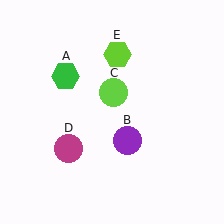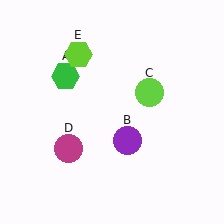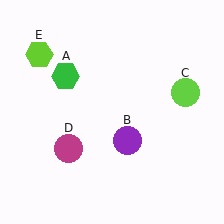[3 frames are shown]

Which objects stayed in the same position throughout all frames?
Green hexagon (object A) and purple circle (object B) and magenta circle (object D) remained stationary.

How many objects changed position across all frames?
2 objects changed position: lime circle (object C), lime hexagon (object E).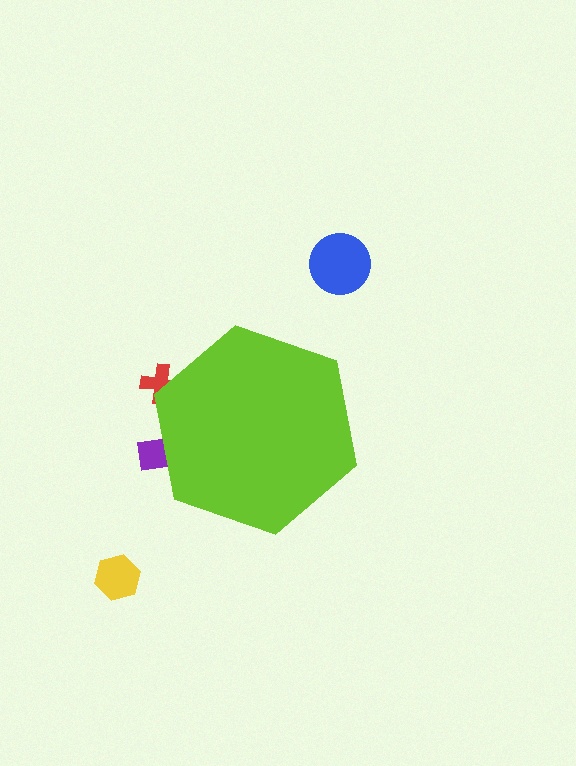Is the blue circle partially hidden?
No, the blue circle is fully visible.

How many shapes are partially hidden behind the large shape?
2 shapes are partially hidden.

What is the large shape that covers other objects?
A lime hexagon.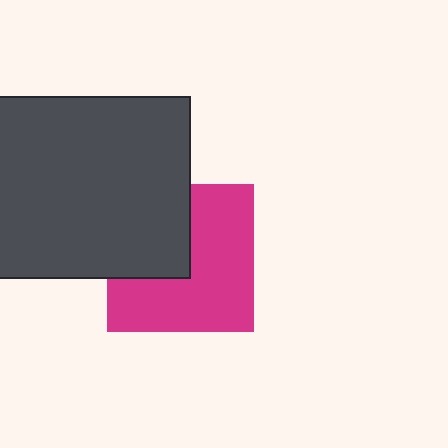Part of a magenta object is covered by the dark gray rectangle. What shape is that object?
It is a square.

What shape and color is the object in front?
The object in front is a dark gray rectangle.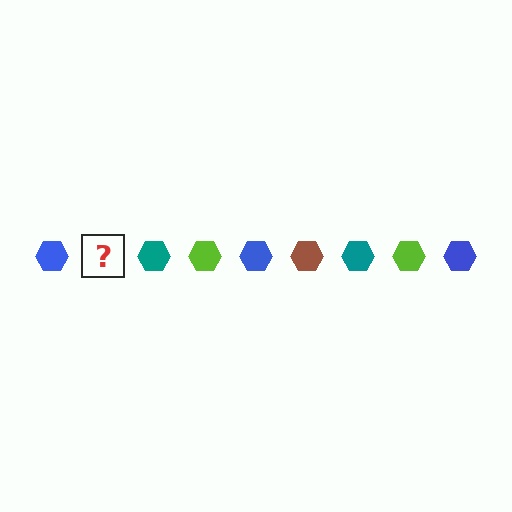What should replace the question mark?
The question mark should be replaced with a brown hexagon.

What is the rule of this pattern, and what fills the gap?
The rule is that the pattern cycles through blue, brown, teal, lime hexagons. The gap should be filled with a brown hexagon.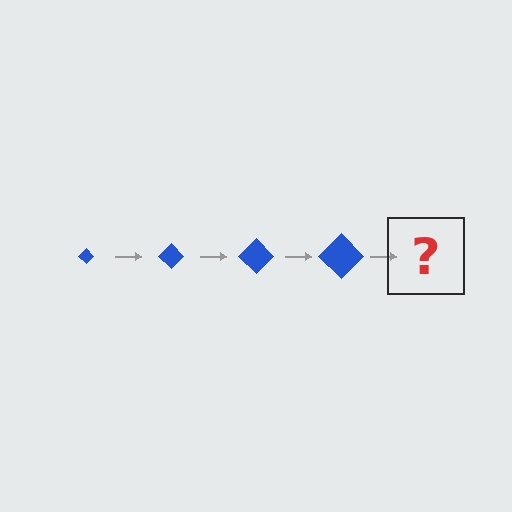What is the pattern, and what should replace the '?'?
The pattern is that the diamond gets progressively larger each step. The '?' should be a blue diamond, larger than the previous one.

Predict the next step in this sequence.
The next step is a blue diamond, larger than the previous one.